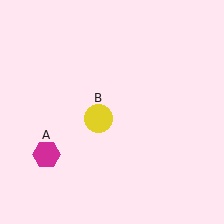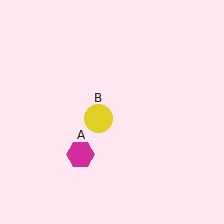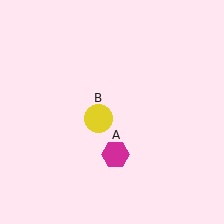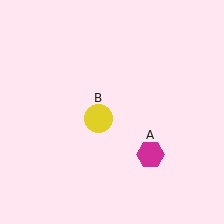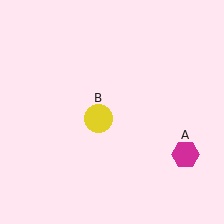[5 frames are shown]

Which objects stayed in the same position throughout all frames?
Yellow circle (object B) remained stationary.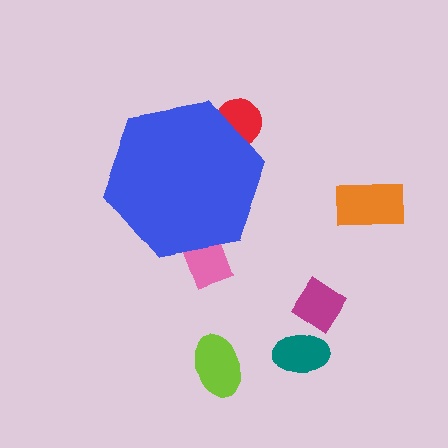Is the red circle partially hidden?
Yes, the red circle is partially hidden behind the blue hexagon.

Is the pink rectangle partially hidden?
Yes, the pink rectangle is partially hidden behind the blue hexagon.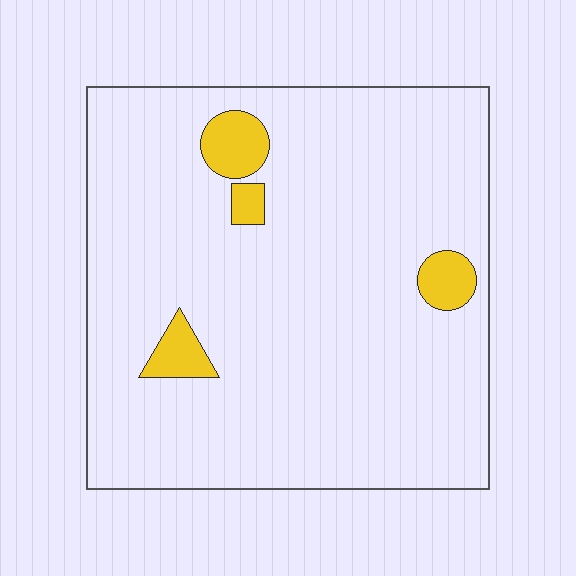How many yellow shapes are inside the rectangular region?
4.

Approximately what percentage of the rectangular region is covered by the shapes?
Approximately 5%.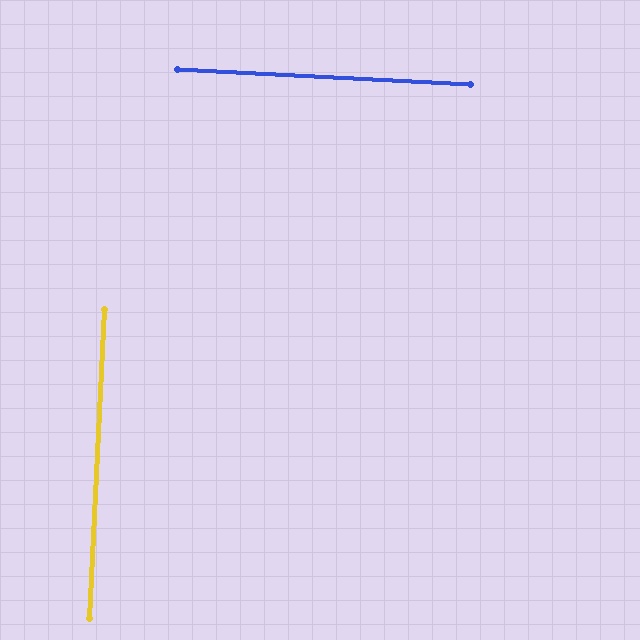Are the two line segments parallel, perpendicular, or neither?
Perpendicular — they meet at approximately 90°.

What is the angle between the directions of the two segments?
Approximately 90 degrees.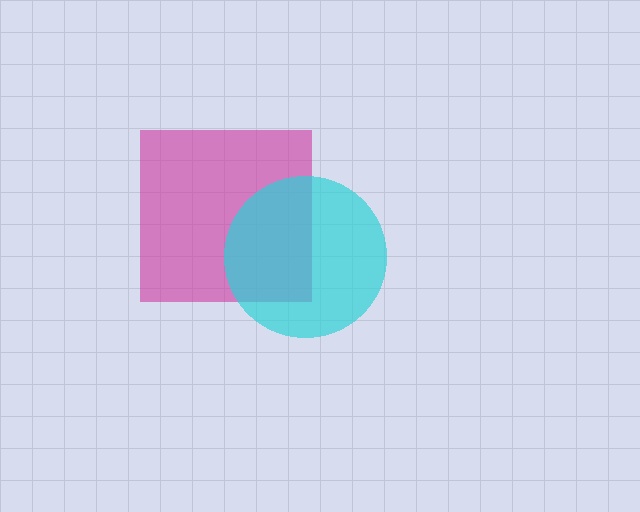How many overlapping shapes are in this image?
There are 2 overlapping shapes in the image.